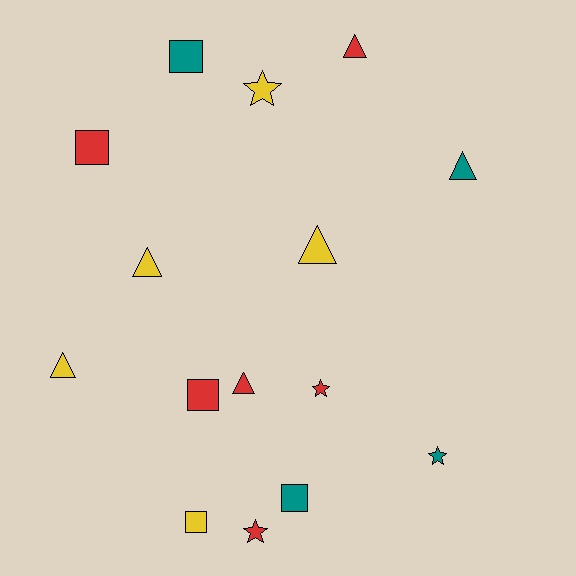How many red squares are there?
There are 2 red squares.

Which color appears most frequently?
Red, with 6 objects.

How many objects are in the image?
There are 15 objects.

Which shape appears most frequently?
Triangle, with 6 objects.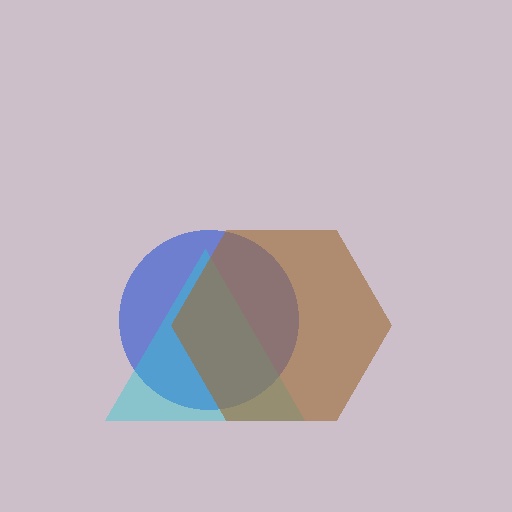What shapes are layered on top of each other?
The layered shapes are: a blue circle, a cyan triangle, a brown hexagon.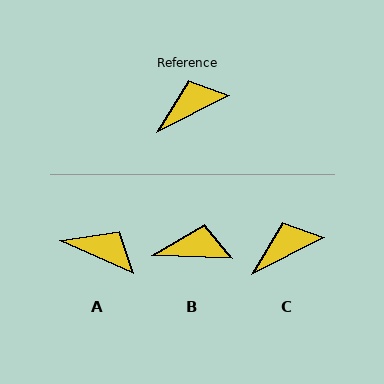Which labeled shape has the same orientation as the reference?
C.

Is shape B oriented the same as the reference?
No, it is off by about 29 degrees.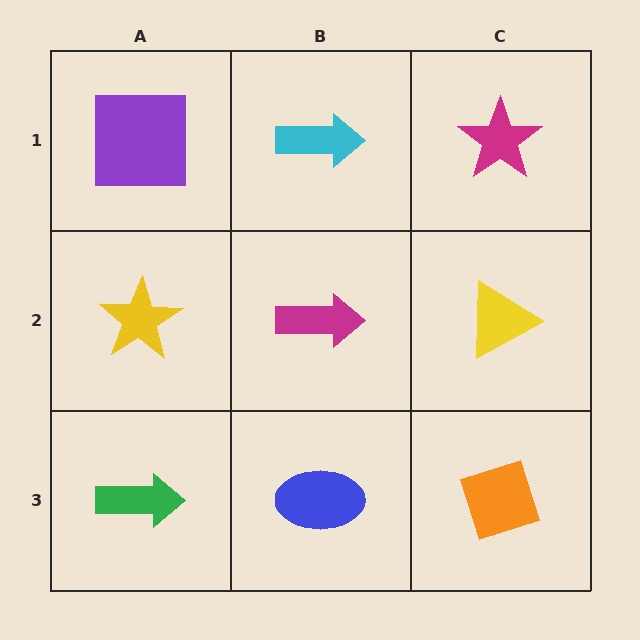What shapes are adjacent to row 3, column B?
A magenta arrow (row 2, column B), a green arrow (row 3, column A), an orange diamond (row 3, column C).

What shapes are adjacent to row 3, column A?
A yellow star (row 2, column A), a blue ellipse (row 3, column B).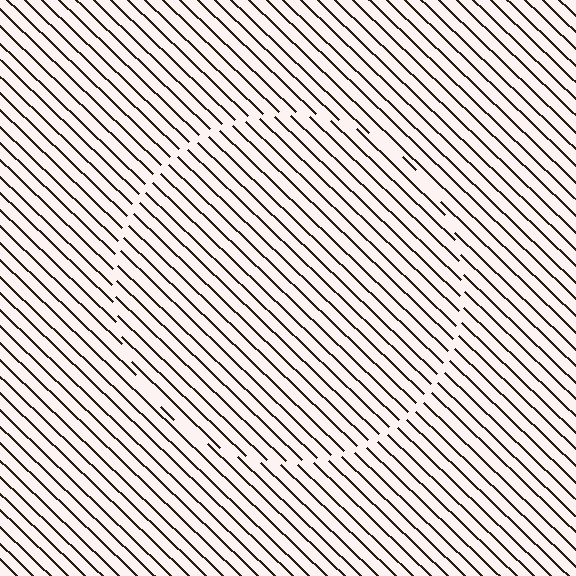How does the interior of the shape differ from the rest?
The interior of the shape contains the same grating, shifted by half a period — the contour is defined by the phase discontinuity where line-ends from the inner and outer gratings abut.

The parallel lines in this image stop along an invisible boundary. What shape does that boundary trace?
An illusory circle. The interior of the shape contains the same grating, shifted by half a period — the contour is defined by the phase discontinuity where line-ends from the inner and outer gratings abut.